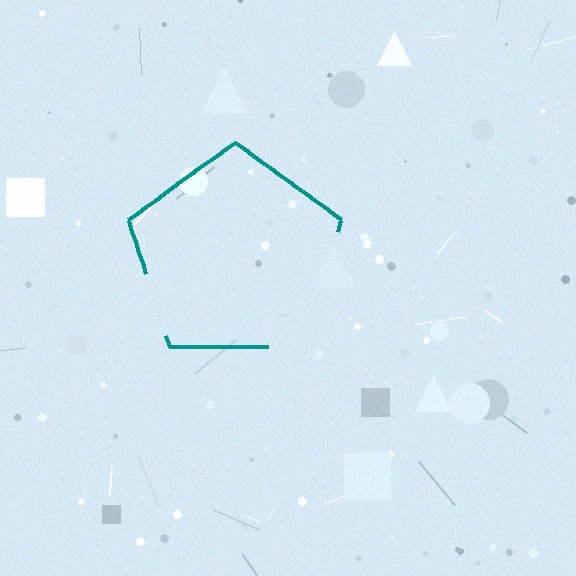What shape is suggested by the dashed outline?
The dashed outline suggests a pentagon.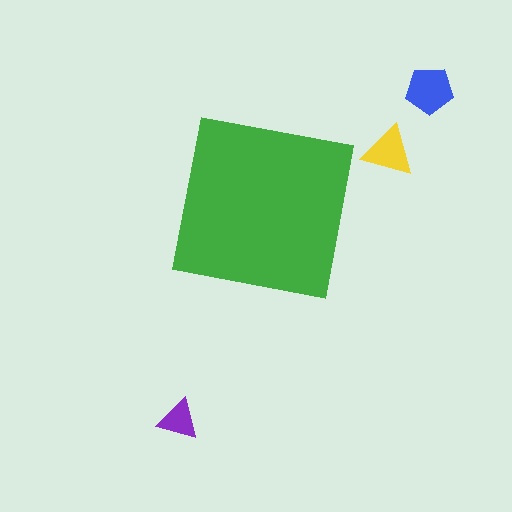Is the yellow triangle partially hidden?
No, the yellow triangle is fully visible.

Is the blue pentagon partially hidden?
No, the blue pentagon is fully visible.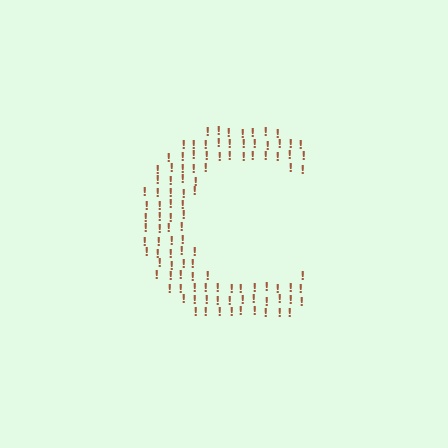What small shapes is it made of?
It is made of small exclamation marks.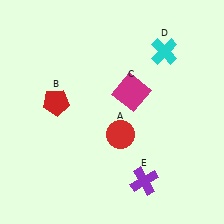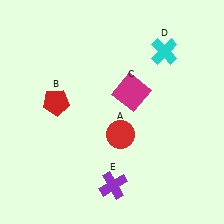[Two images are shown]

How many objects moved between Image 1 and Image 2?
1 object moved between the two images.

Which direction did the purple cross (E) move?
The purple cross (E) moved left.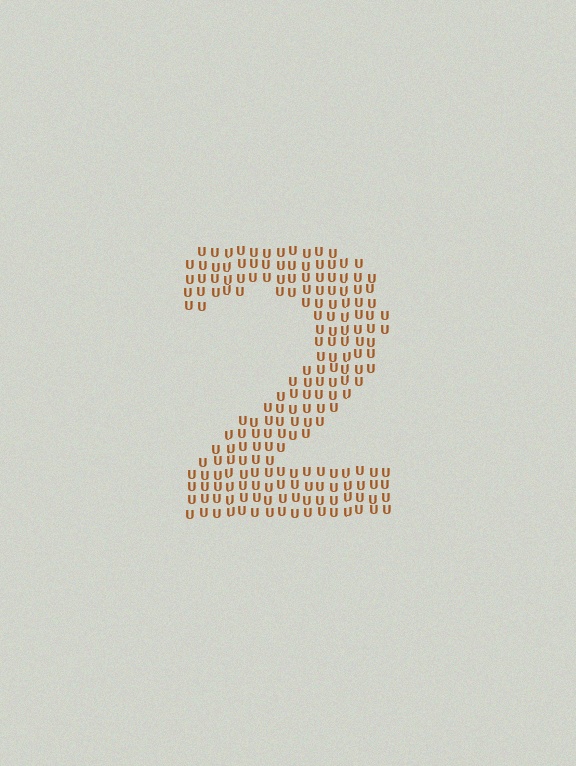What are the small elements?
The small elements are letter U's.